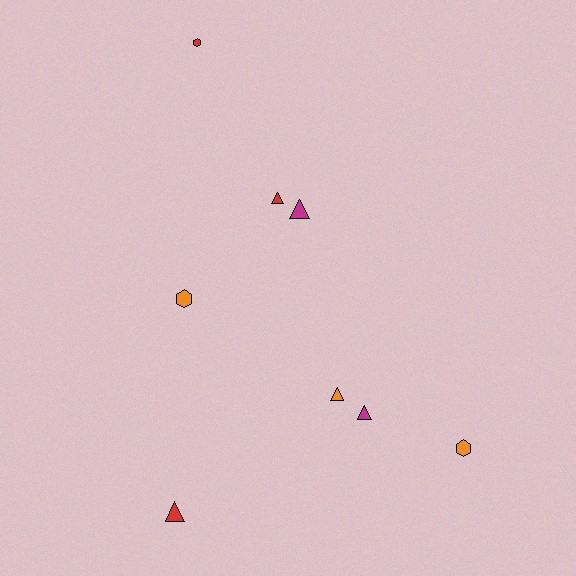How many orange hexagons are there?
There are 2 orange hexagons.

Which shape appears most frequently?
Triangle, with 5 objects.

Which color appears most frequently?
Orange, with 3 objects.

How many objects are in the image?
There are 8 objects.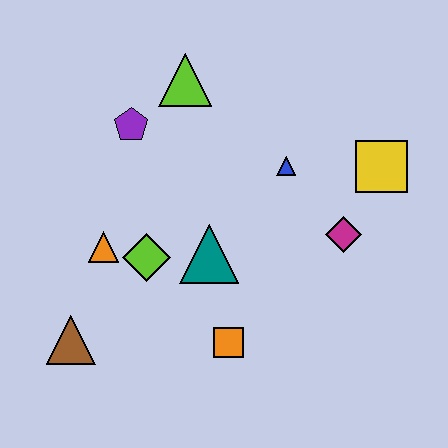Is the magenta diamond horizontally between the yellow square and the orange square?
Yes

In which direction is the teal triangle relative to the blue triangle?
The teal triangle is below the blue triangle.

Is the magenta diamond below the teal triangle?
No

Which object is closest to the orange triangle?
The lime diamond is closest to the orange triangle.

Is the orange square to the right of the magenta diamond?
No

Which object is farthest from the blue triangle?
The brown triangle is farthest from the blue triangle.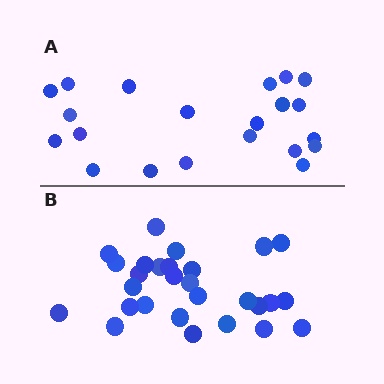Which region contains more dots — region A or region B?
Region B (the bottom region) has more dots.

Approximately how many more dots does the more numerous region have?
Region B has roughly 8 or so more dots than region A.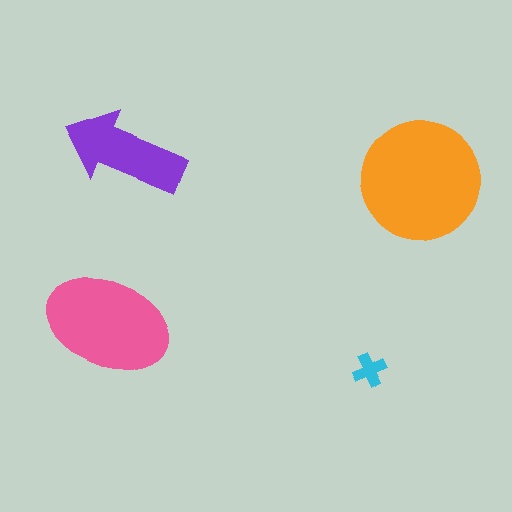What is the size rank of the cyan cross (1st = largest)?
4th.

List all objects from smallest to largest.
The cyan cross, the purple arrow, the pink ellipse, the orange circle.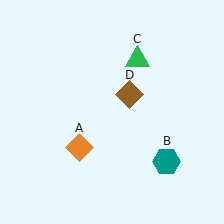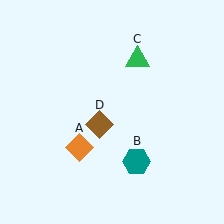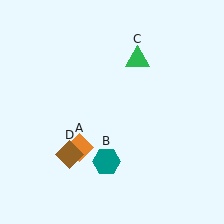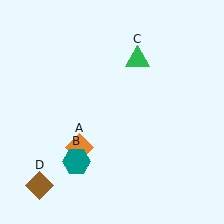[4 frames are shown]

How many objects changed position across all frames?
2 objects changed position: teal hexagon (object B), brown diamond (object D).